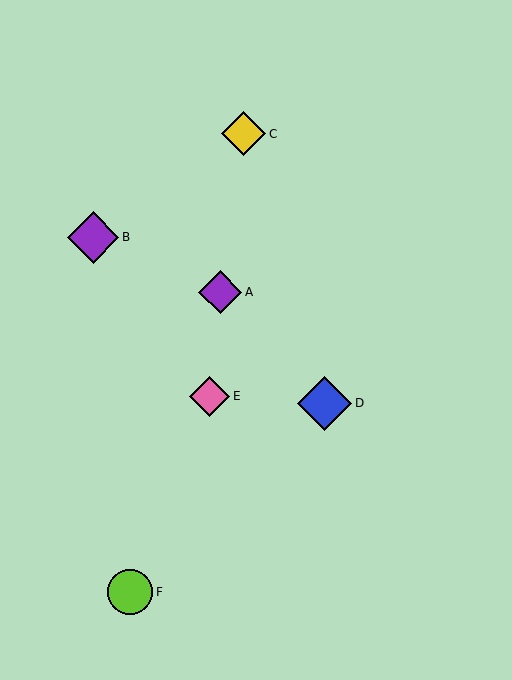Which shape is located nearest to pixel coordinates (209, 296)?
The purple diamond (labeled A) at (220, 292) is nearest to that location.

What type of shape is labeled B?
Shape B is a purple diamond.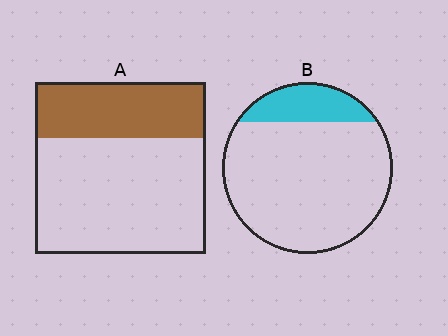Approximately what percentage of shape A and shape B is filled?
A is approximately 35% and B is approximately 20%.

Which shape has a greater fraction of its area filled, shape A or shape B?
Shape A.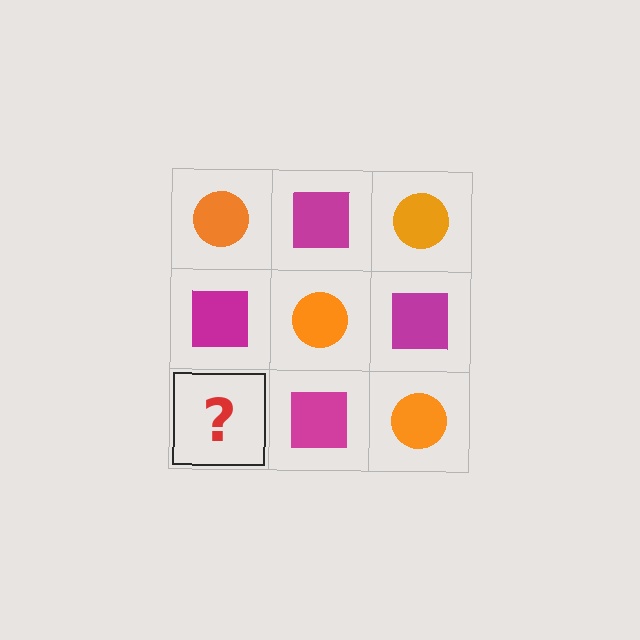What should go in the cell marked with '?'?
The missing cell should contain an orange circle.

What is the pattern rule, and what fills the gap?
The rule is that it alternates orange circle and magenta square in a checkerboard pattern. The gap should be filled with an orange circle.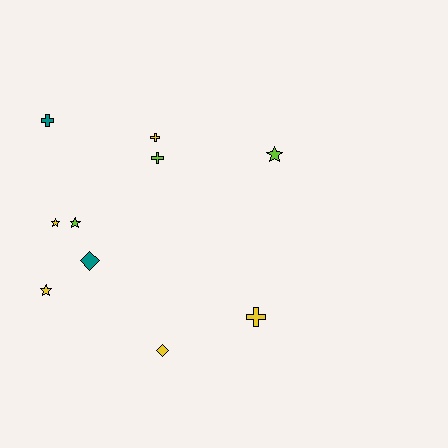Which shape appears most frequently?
Star, with 4 objects.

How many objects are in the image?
There are 10 objects.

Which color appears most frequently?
Yellow, with 5 objects.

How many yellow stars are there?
There are 2 yellow stars.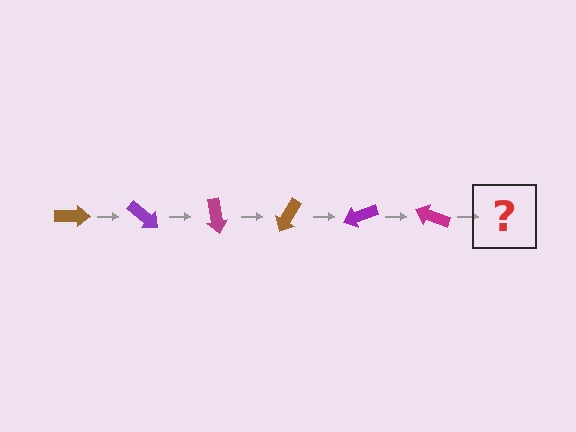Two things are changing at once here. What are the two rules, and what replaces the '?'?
The two rules are that it rotates 40 degrees each step and the color cycles through brown, purple, and magenta. The '?' should be a brown arrow, rotated 240 degrees from the start.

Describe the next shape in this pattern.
It should be a brown arrow, rotated 240 degrees from the start.